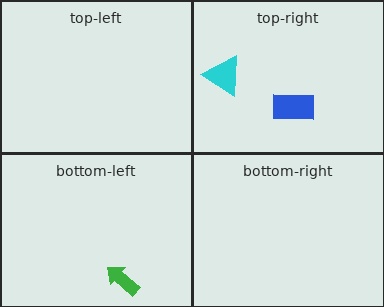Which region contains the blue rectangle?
The top-right region.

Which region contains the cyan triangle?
The top-right region.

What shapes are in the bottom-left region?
The green arrow.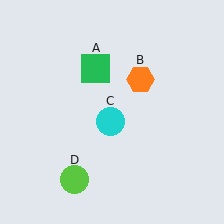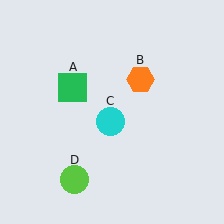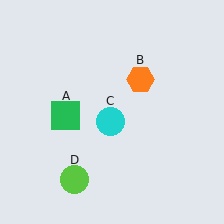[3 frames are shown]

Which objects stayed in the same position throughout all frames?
Orange hexagon (object B) and cyan circle (object C) and lime circle (object D) remained stationary.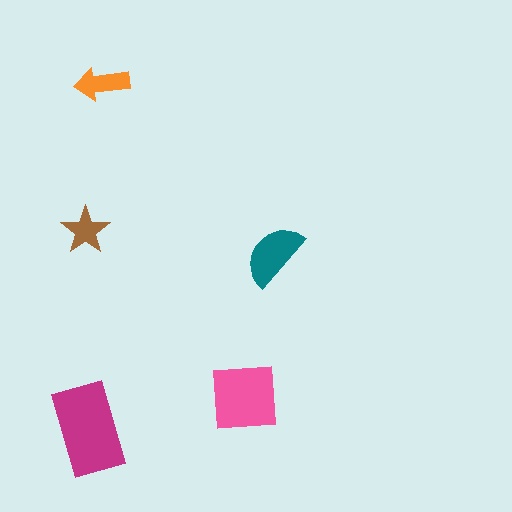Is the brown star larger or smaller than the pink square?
Smaller.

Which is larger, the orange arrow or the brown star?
The orange arrow.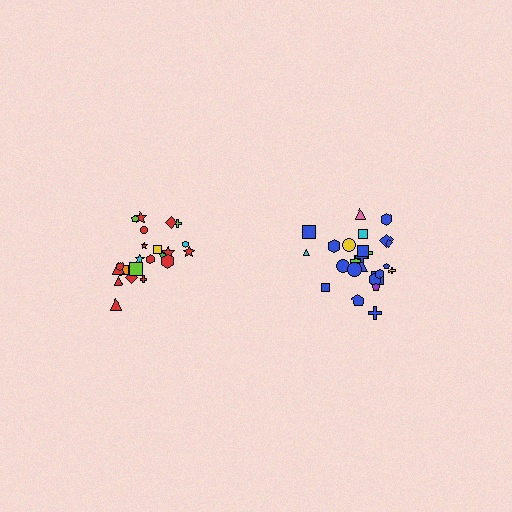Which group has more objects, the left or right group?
The right group.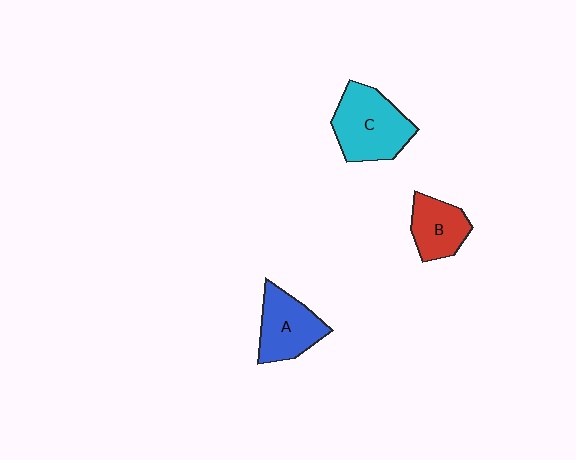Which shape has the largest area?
Shape C (cyan).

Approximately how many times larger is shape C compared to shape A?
Approximately 1.3 times.